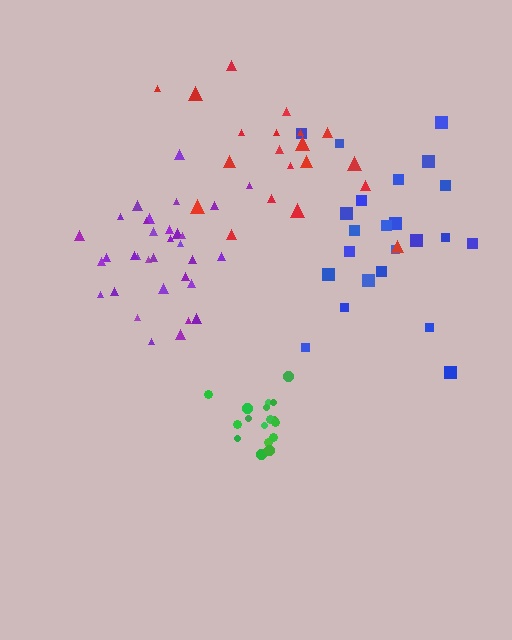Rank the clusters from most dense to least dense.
green, purple, blue, red.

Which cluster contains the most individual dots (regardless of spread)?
Purple (33).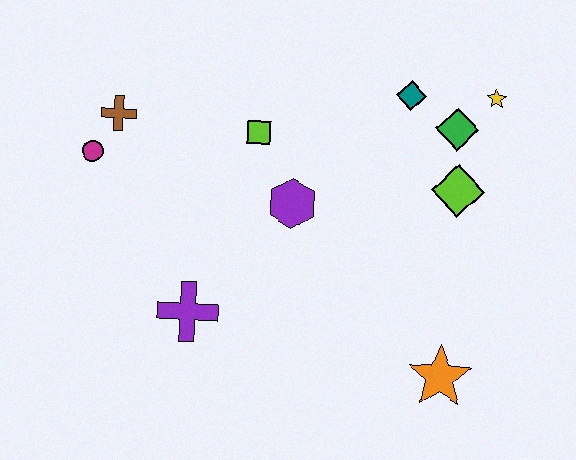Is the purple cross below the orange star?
No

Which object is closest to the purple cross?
The purple hexagon is closest to the purple cross.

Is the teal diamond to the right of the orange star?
No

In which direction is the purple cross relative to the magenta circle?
The purple cross is below the magenta circle.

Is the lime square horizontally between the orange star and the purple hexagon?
No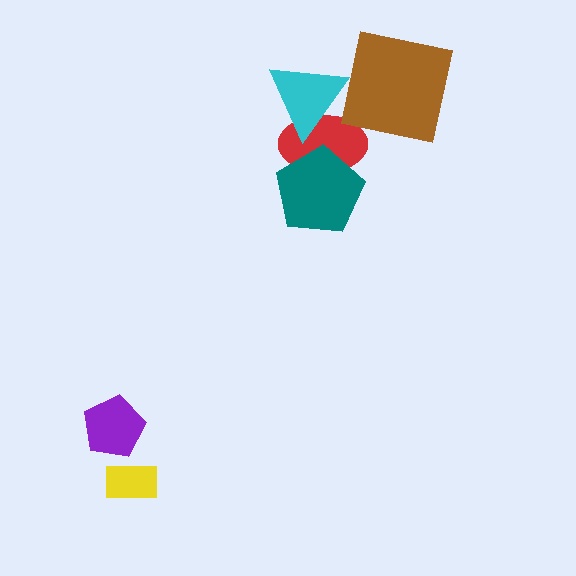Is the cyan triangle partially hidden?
No, no other shape covers it.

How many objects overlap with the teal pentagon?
1 object overlaps with the teal pentagon.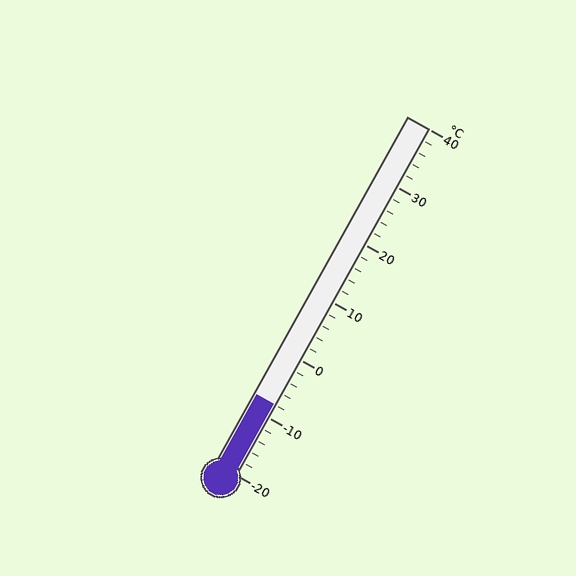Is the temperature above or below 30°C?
The temperature is below 30°C.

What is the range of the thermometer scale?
The thermometer scale ranges from -20°C to 40°C.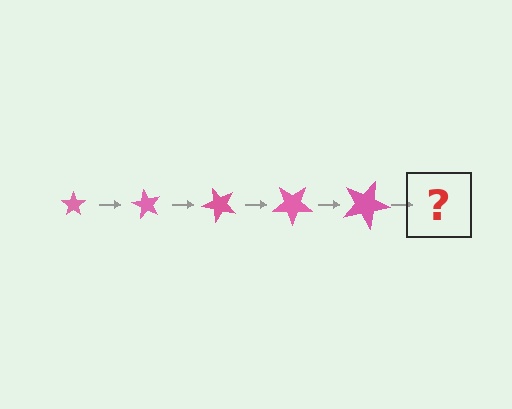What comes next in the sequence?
The next element should be a star, larger than the previous one and rotated 300 degrees from the start.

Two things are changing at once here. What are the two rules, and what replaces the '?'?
The two rules are that the star grows larger each step and it rotates 60 degrees each step. The '?' should be a star, larger than the previous one and rotated 300 degrees from the start.